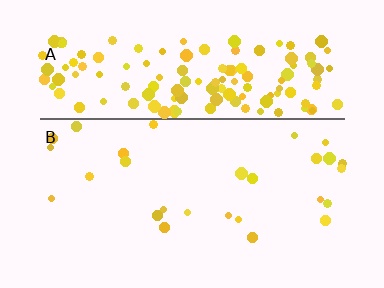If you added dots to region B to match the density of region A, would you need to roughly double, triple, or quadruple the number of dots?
Approximately quadruple.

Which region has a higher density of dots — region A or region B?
A (the top).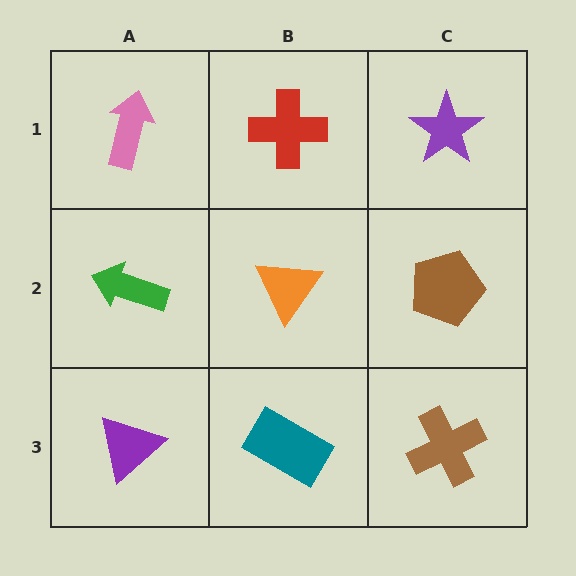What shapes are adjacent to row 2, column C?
A purple star (row 1, column C), a brown cross (row 3, column C), an orange triangle (row 2, column B).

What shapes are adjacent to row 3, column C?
A brown pentagon (row 2, column C), a teal rectangle (row 3, column B).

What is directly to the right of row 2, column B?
A brown pentagon.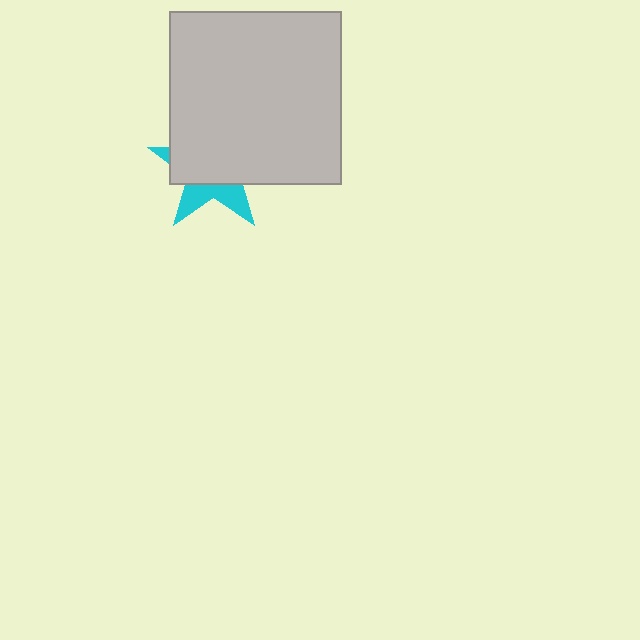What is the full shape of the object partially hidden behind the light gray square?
The partially hidden object is a cyan star.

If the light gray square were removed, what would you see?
You would see the complete cyan star.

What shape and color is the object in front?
The object in front is a light gray square.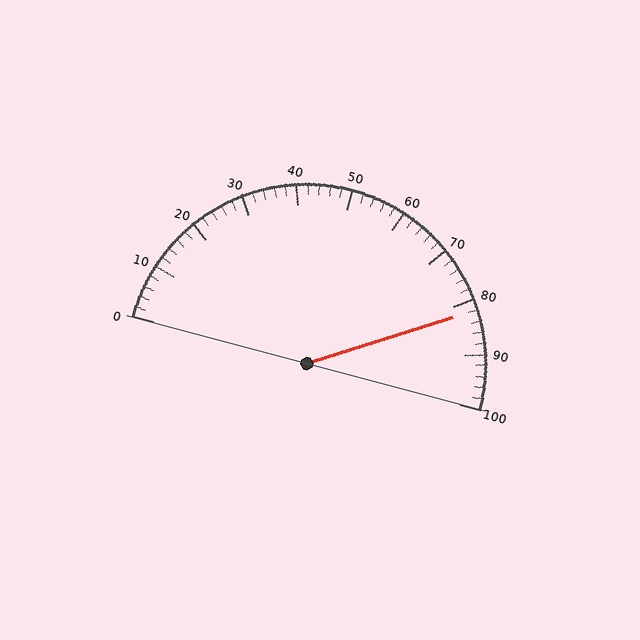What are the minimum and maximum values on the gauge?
The gauge ranges from 0 to 100.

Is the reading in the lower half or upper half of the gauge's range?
The reading is in the upper half of the range (0 to 100).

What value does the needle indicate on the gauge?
The needle indicates approximately 82.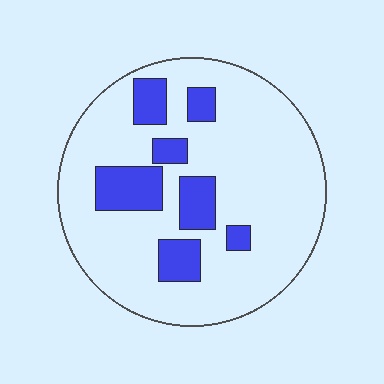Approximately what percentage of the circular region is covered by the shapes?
Approximately 20%.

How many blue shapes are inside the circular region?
7.